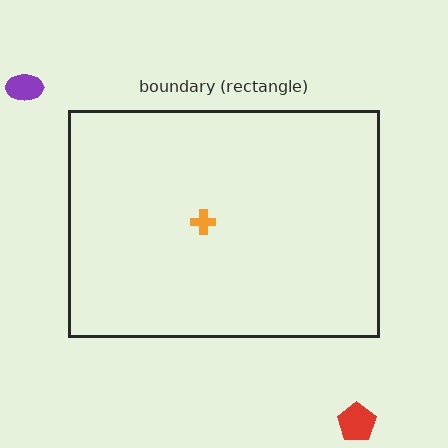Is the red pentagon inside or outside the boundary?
Outside.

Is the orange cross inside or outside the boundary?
Inside.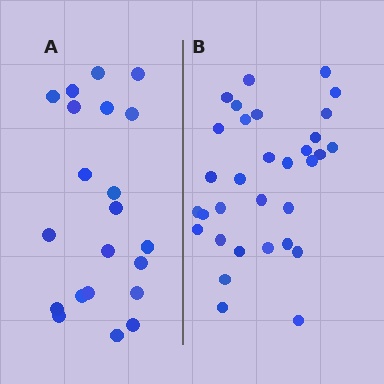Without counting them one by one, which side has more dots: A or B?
Region B (the right region) has more dots.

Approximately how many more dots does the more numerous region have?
Region B has roughly 12 or so more dots than region A.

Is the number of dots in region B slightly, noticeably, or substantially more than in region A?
Region B has substantially more. The ratio is roughly 1.5 to 1.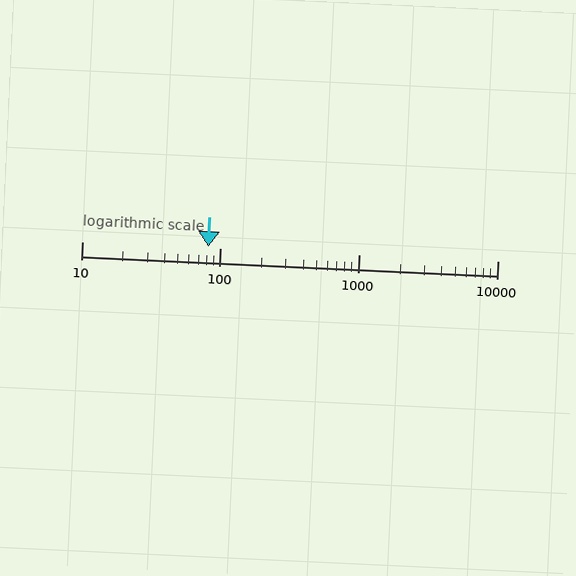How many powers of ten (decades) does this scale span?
The scale spans 3 decades, from 10 to 10000.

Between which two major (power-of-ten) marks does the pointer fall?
The pointer is between 10 and 100.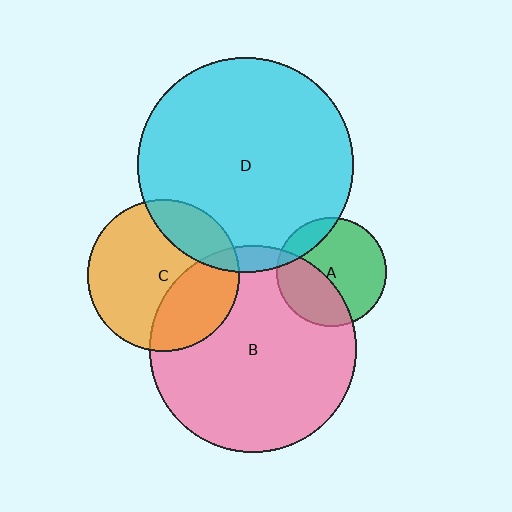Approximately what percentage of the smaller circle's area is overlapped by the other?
Approximately 15%.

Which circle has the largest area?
Circle D (cyan).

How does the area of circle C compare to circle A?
Approximately 1.9 times.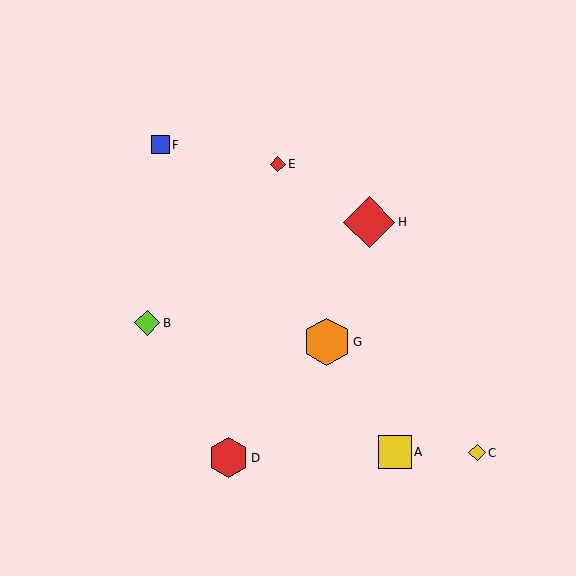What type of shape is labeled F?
Shape F is a blue square.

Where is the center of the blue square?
The center of the blue square is at (160, 145).